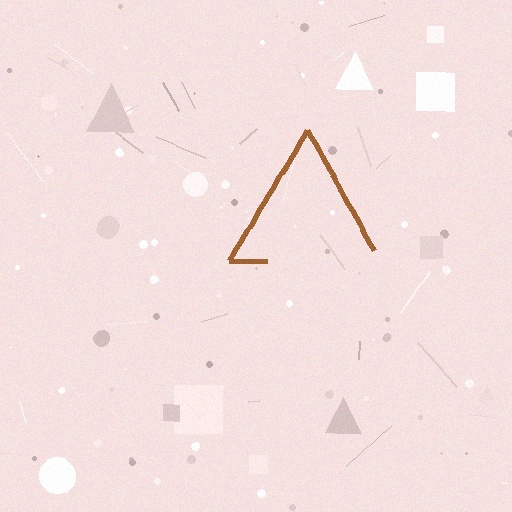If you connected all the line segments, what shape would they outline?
They would outline a triangle.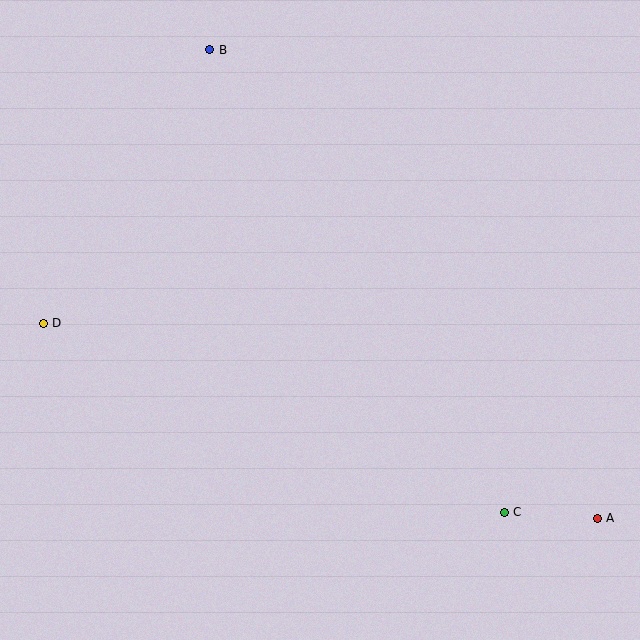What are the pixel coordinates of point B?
Point B is at (210, 50).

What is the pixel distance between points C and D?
The distance between C and D is 498 pixels.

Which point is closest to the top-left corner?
Point B is closest to the top-left corner.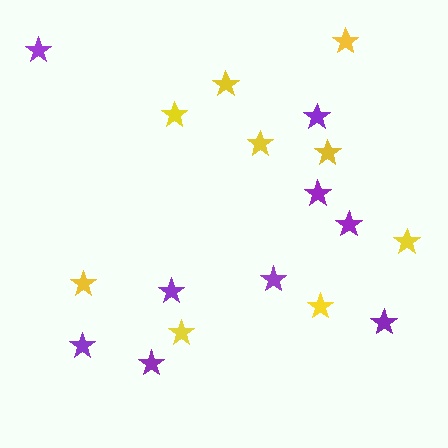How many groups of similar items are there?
There are 2 groups: one group of yellow stars (9) and one group of purple stars (9).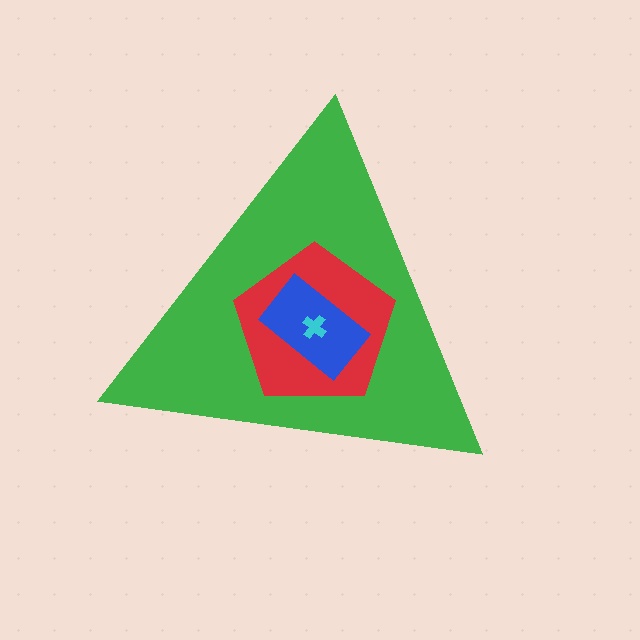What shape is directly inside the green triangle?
The red pentagon.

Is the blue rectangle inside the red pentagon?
Yes.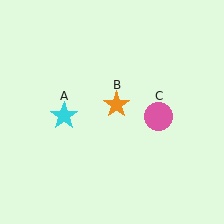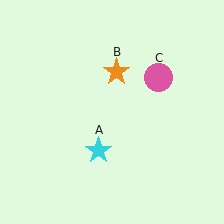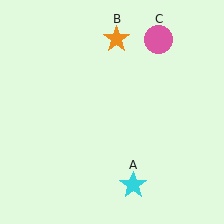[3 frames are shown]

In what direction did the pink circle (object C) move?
The pink circle (object C) moved up.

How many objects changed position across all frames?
3 objects changed position: cyan star (object A), orange star (object B), pink circle (object C).